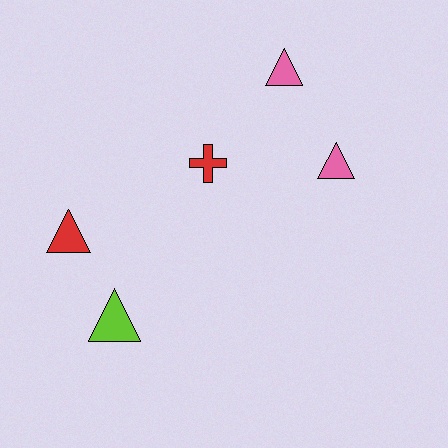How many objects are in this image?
There are 5 objects.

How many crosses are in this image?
There is 1 cross.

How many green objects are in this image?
There are no green objects.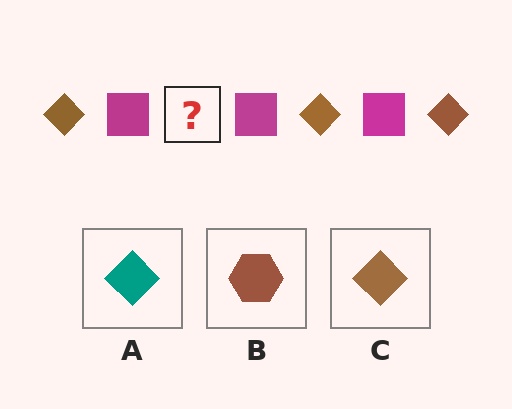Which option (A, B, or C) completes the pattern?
C.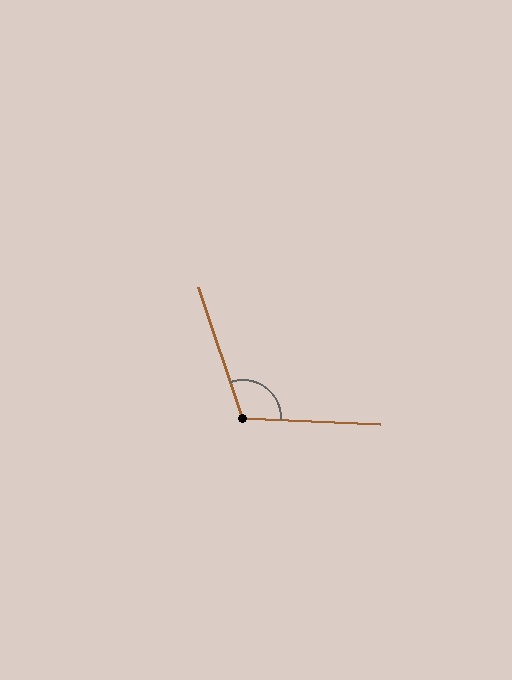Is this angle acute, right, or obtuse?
It is obtuse.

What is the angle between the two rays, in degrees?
Approximately 111 degrees.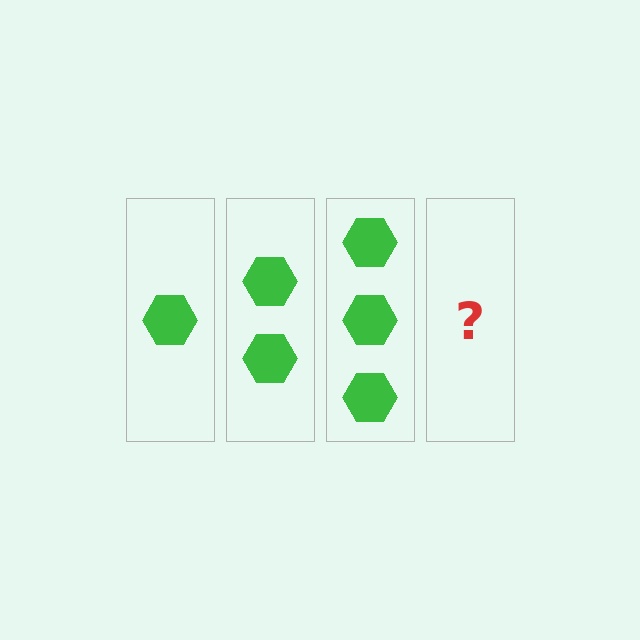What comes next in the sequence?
The next element should be 4 hexagons.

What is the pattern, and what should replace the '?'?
The pattern is that each step adds one more hexagon. The '?' should be 4 hexagons.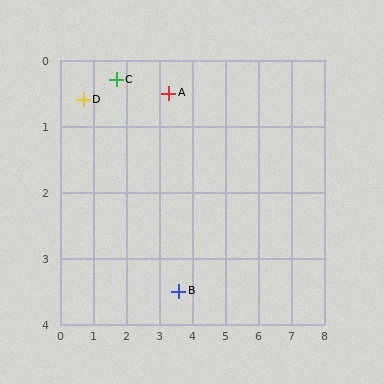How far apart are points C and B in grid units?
Points C and B are about 3.7 grid units apart.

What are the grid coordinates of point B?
Point B is at approximately (3.6, 3.5).